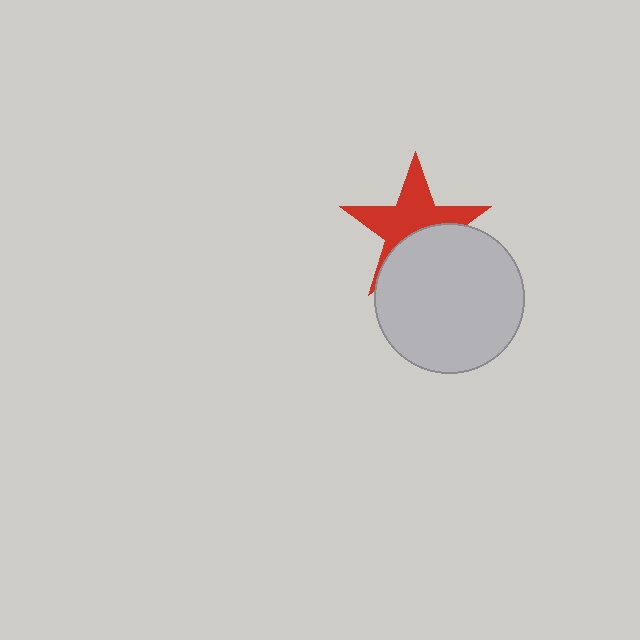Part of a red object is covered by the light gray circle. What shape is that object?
It is a star.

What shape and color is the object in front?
The object in front is a light gray circle.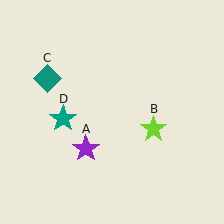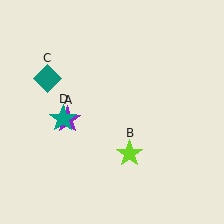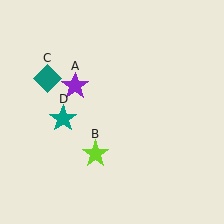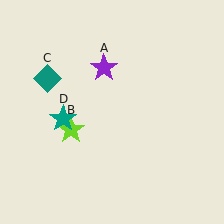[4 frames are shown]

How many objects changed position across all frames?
2 objects changed position: purple star (object A), lime star (object B).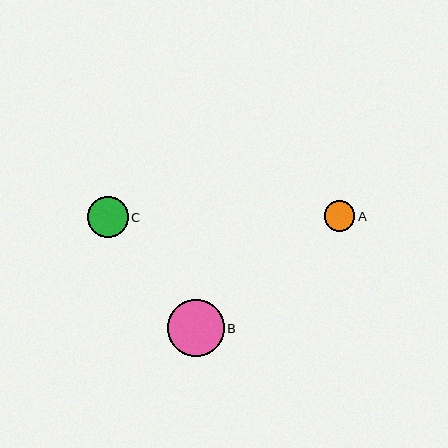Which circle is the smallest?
Circle A is the smallest with a size of approximately 31 pixels.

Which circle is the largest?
Circle B is the largest with a size of approximately 57 pixels.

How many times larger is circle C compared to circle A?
Circle C is approximately 1.3 times the size of circle A.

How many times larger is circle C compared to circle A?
Circle C is approximately 1.3 times the size of circle A.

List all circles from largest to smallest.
From largest to smallest: B, C, A.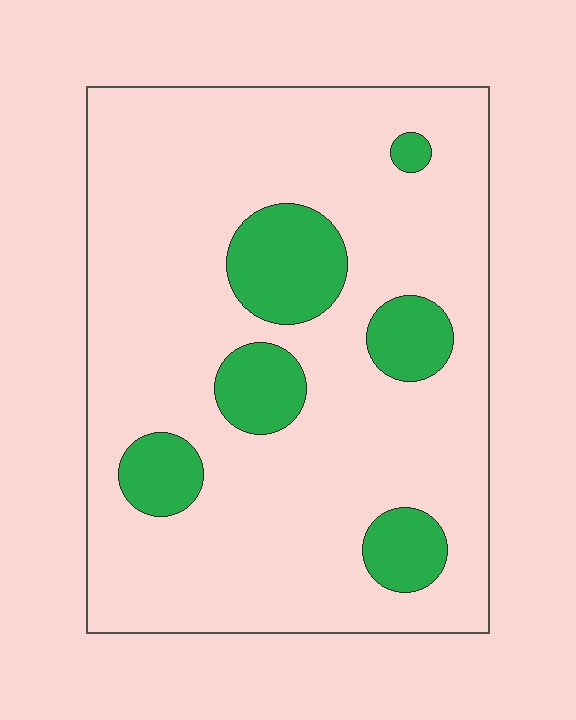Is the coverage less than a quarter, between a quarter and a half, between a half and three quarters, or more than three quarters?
Less than a quarter.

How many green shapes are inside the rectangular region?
6.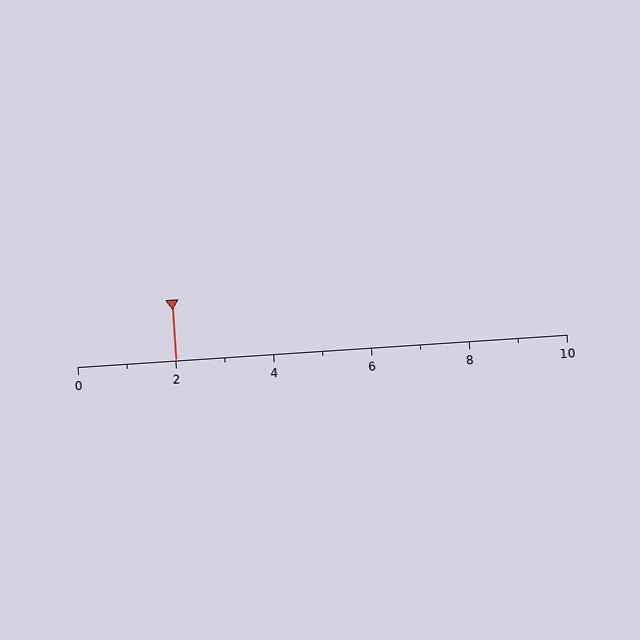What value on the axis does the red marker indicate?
The marker indicates approximately 2.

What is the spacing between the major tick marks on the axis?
The major ticks are spaced 2 apart.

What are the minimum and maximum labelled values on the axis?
The axis runs from 0 to 10.